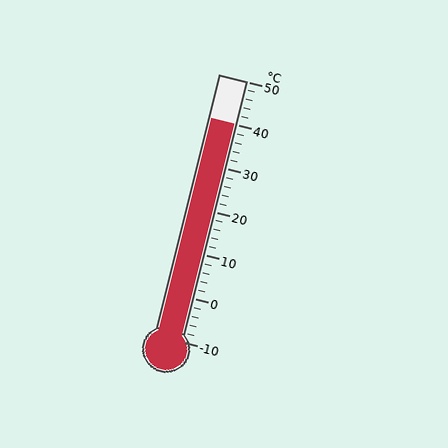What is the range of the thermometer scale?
The thermometer scale ranges from -10°C to 50°C.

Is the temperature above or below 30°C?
The temperature is above 30°C.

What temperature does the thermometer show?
The thermometer shows approximately 40°C.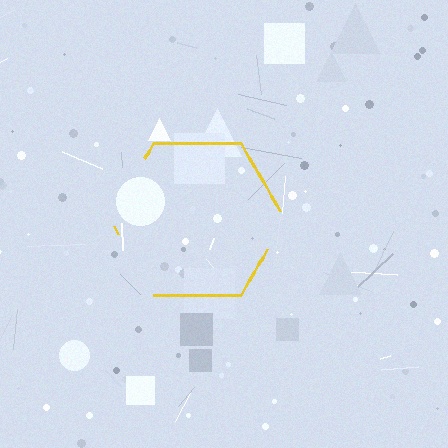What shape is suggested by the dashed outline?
The dashed outline suggests a hexagon.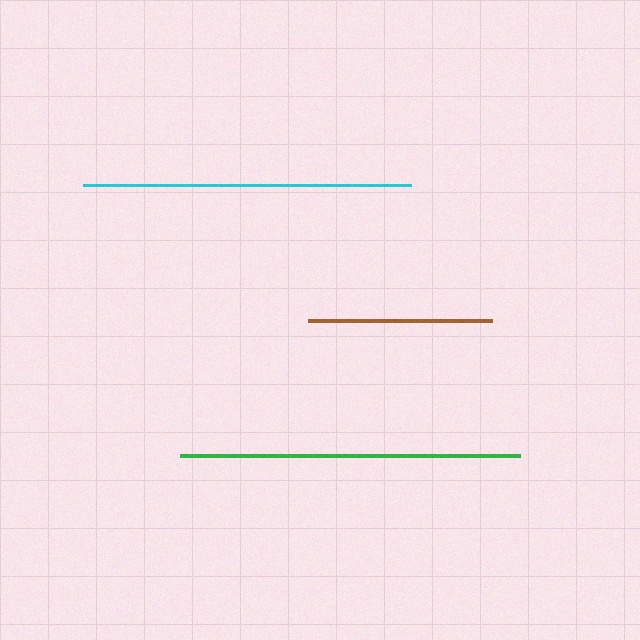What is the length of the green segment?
The green segment is approximately 340 pixels long.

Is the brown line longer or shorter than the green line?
The green line is longer than the brown line.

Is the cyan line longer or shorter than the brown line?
The cyan line is longer than the brown line.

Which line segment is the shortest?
The brown line is the shortest at approximately 184 pixels.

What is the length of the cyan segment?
The cyan segment is approximately 329 pixels long.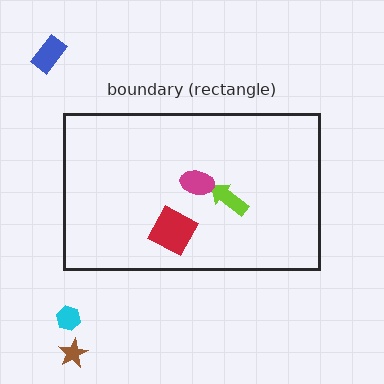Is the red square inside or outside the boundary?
Inside.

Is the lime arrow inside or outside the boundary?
Inside.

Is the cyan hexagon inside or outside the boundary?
Outside.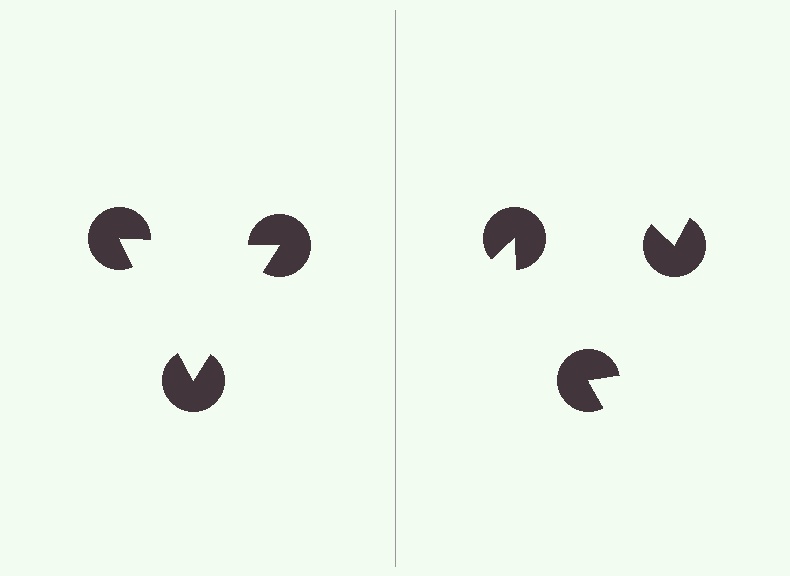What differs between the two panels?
The pac-man discs are positioned identically on both sides; only the wedge orientations differ. On the left they align to a triangle; on the right they are misaligned.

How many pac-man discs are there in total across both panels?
6 — 3 on each side.